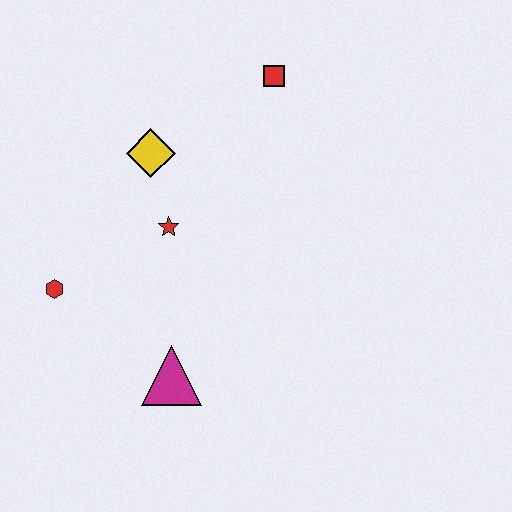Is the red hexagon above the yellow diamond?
No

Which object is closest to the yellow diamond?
The red star is closest to the yellow diamond.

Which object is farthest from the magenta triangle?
The red square is farthest from the magenta triangle.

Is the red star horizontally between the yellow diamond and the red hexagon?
No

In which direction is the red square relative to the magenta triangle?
The red square is above the magenta triangle.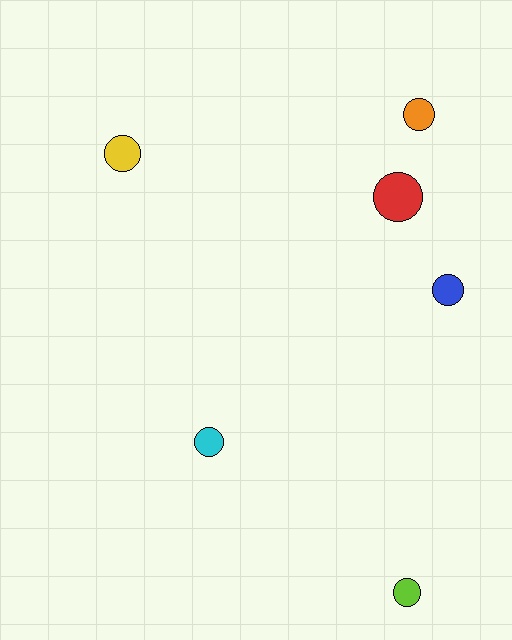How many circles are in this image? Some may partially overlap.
There are 6 circles.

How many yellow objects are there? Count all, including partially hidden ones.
There is 1 yellow object.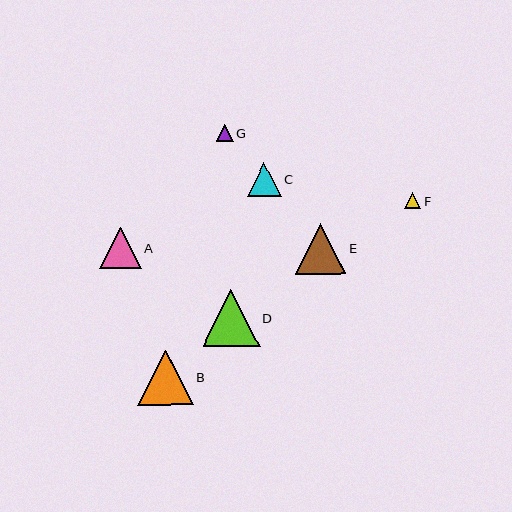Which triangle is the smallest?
Triangle F is the smallest with a size of approximately 16 pixels.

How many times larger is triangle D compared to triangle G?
Triangle D is approximately 3.4 times the size of triangle G.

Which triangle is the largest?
Triangle D is the largest with a size of approximately 57 pixels.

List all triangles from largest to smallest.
From largest to smallest: D, B, E, A, C, G, F.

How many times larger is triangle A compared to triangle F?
Triangle A is approximately 2.6 times the size of triangle F.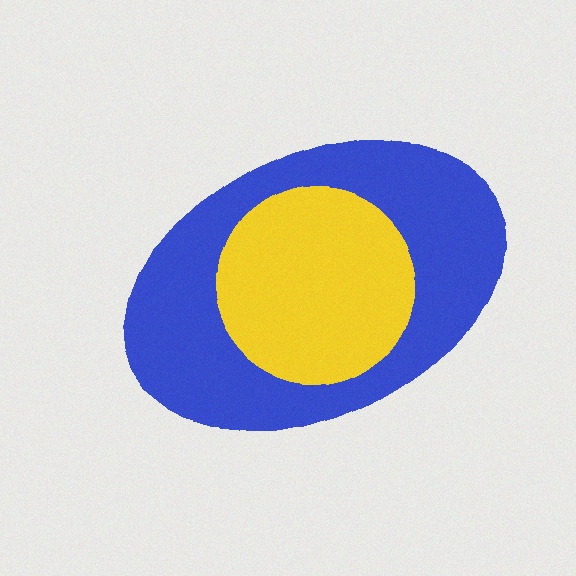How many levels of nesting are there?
2.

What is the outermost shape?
The blue ellipse.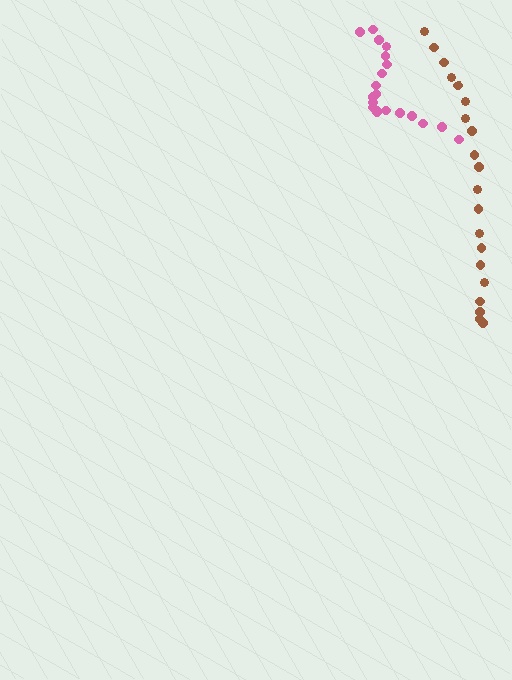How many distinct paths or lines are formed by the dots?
There are 2 distinct paths.